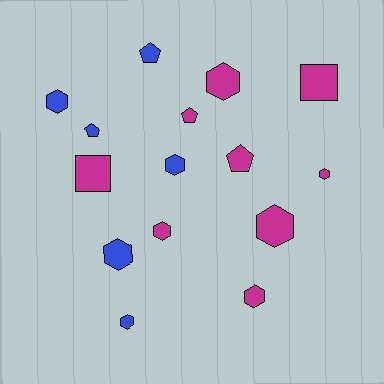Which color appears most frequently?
Magenta, with 9 objects.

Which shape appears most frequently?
Hexagon, with 9 objects.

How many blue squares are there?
There are no blue squares.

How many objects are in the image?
There are 15 objects.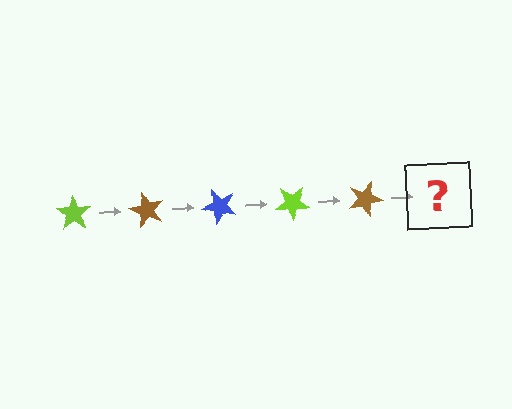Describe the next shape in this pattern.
It should be a blue star, rotated 300 degrees from the start.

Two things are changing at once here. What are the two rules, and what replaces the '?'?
The two rules are that it rotates 60 degrees each step and the color cycles through lime, brown, and blue. The '?' should be a blue star, rotated 300 degrees from the start.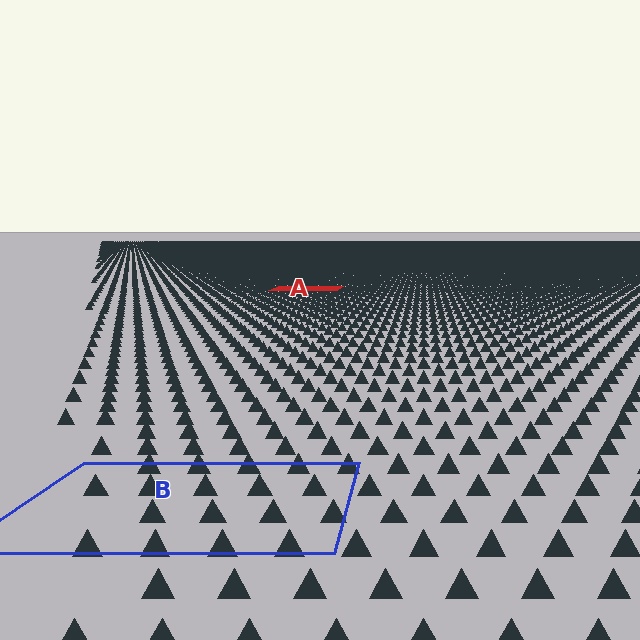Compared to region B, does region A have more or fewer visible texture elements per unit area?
Region A has more texture elements per unit area — they are packed more densely because it is farther away.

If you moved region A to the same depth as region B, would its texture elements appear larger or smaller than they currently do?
They would appear larger. At a closer depth, the same texture elements are projected at a bigger on-screen size.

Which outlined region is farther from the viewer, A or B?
Region A is farther from the viewer — the texture elements inside it appear smaller and more densely packed.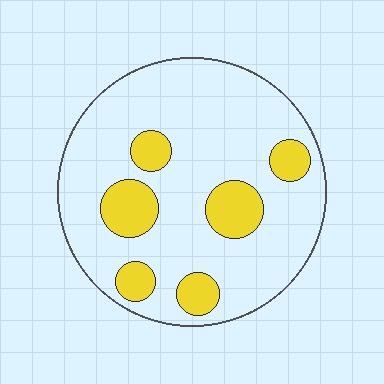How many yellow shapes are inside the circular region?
6.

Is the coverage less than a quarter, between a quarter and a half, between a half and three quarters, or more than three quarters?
Less than a quarter.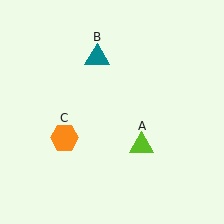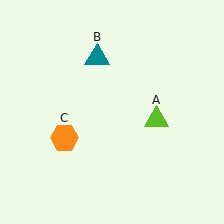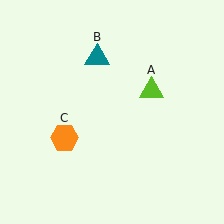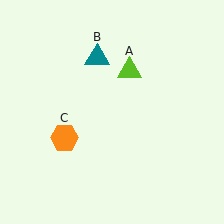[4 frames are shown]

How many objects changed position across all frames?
1 object changed position: lime triangle (object A).